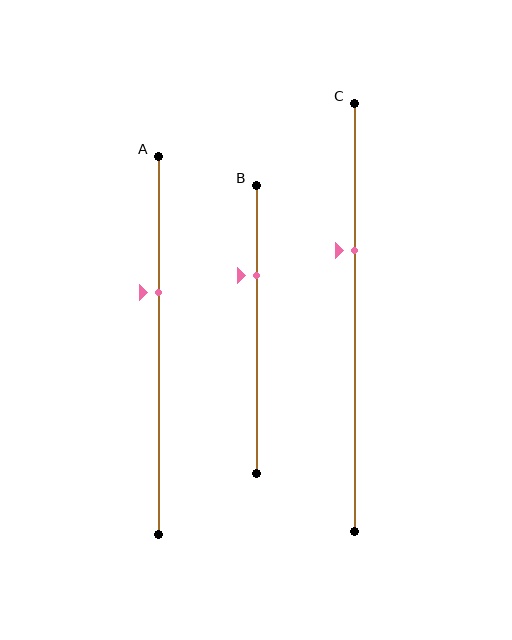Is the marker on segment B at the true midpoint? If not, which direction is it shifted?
No, the marker on segment B is shifted upward by about 19% of the segment length.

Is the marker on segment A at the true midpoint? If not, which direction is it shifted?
No, the marker on segment A is shifted upward by about 14% of the segment length.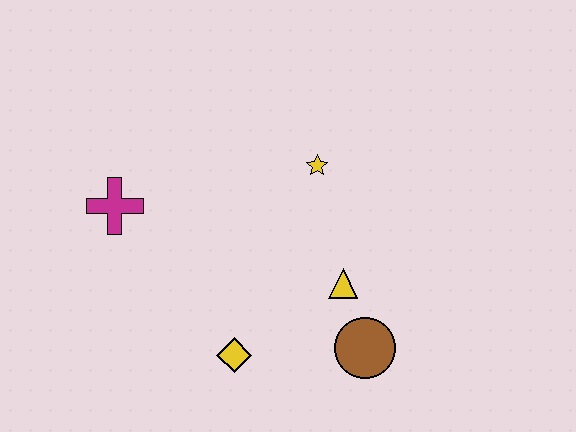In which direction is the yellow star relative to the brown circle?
The yellow star is above the brown circle.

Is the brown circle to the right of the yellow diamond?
Yes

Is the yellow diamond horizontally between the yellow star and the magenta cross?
Yes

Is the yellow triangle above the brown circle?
Yes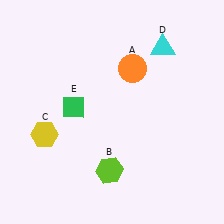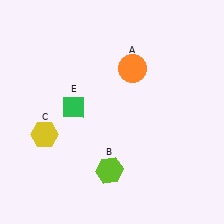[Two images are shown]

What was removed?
The cyan triangle (D) was removed in Image 2.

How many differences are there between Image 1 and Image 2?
There is 1 difference between the two images.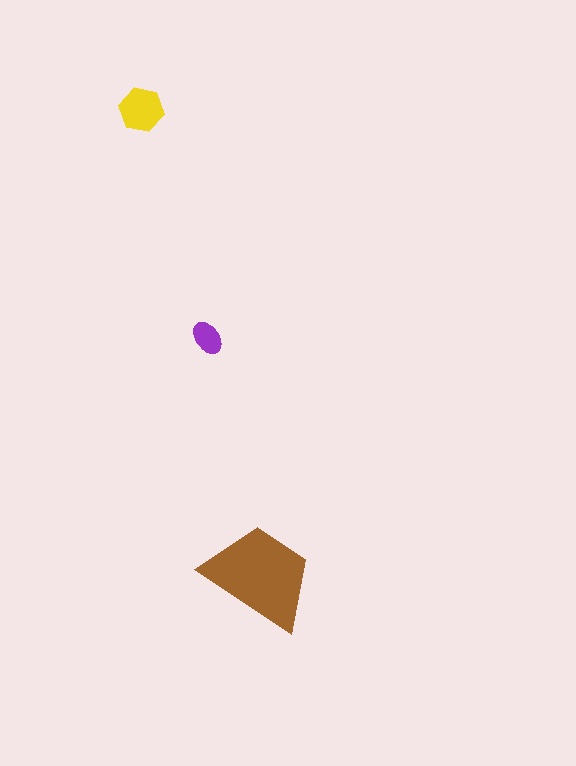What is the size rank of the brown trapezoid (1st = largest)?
1st.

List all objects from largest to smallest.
The brown trapezoid, the yellow hexagon, the purple ellipse.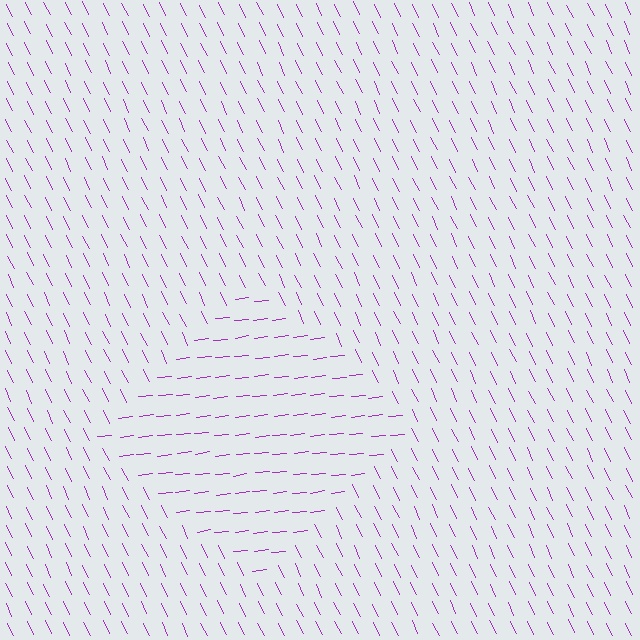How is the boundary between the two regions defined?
The boundary is defined purely by a change in line orientation (approximately 71 degrees difference). All lines are the same color and thickness.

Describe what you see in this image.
The image is filled with small purple line segments. A diamond region in the image has lines oriented differently from the surrounding lines, creating a visible texture boundary.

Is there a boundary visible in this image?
Yes, there is a texture boundary formed by a change in line orientation.